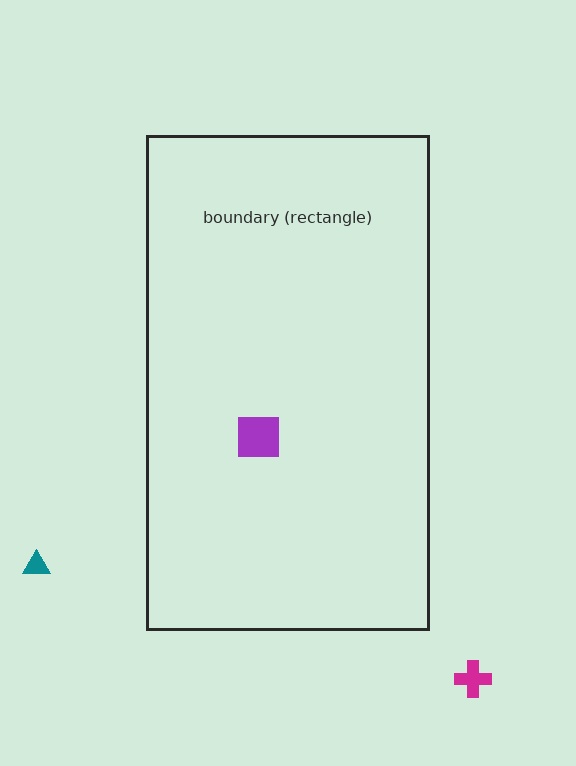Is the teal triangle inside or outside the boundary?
Outside.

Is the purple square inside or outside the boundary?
Inside.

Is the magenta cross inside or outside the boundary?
Outside.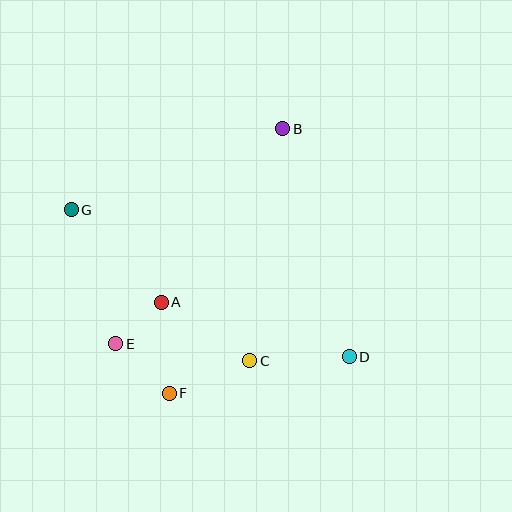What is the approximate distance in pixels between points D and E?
The distance between D and E is approximately 234 pixels.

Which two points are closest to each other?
Points A and E are closest to each other.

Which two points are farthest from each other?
Points D and G are farthest from each other.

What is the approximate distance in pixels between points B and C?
The distance between B and C is approximately 234 pixels.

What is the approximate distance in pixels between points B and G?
The distance between B and G is approximately 227 pixels.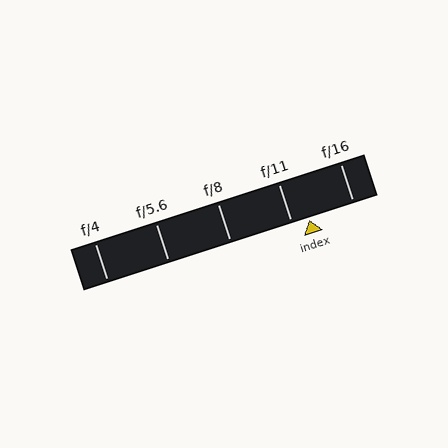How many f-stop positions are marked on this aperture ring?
There are 5 f-stop positions marked.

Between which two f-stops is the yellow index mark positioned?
The index mark is between f/11 and f/16.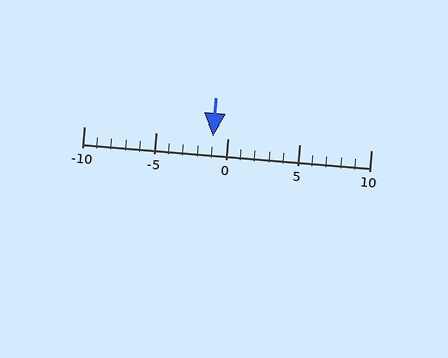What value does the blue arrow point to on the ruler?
The blue arrow points to approximately -1.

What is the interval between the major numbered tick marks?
The major tick marks are spaced 5 units apart.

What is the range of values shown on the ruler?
The ruler shows values from -10 to 10.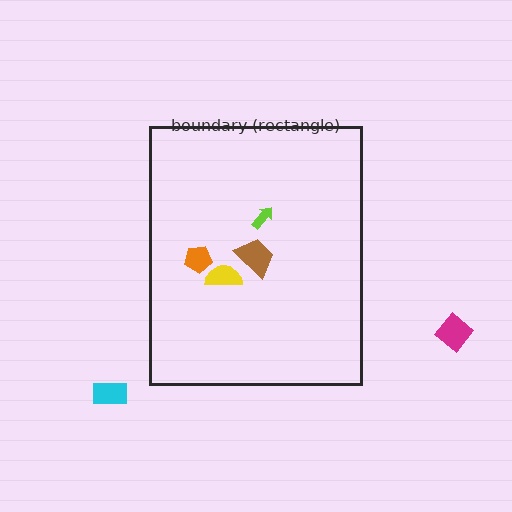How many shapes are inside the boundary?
4 inside, 2 outside.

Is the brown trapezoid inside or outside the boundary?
Inside.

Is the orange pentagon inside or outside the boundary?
Inside.